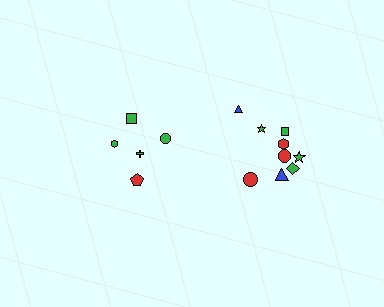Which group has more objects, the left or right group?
The right group.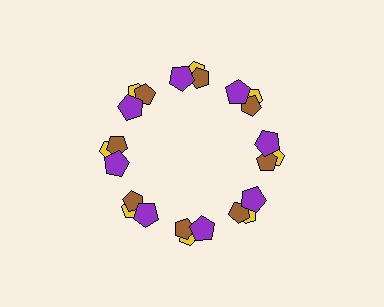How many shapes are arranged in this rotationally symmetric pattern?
There are 24 shapes, arranged in 8 groups of 3.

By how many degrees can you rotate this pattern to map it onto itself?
The pattern maps onto itself every 45 degrees of rotation.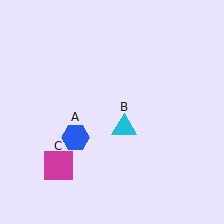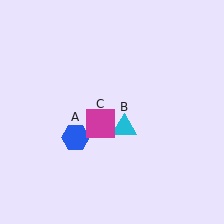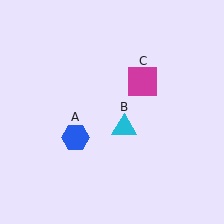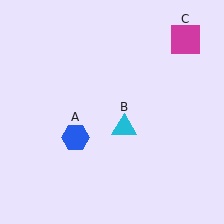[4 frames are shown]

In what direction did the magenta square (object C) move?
The magenta square (object C) moved up and to the right.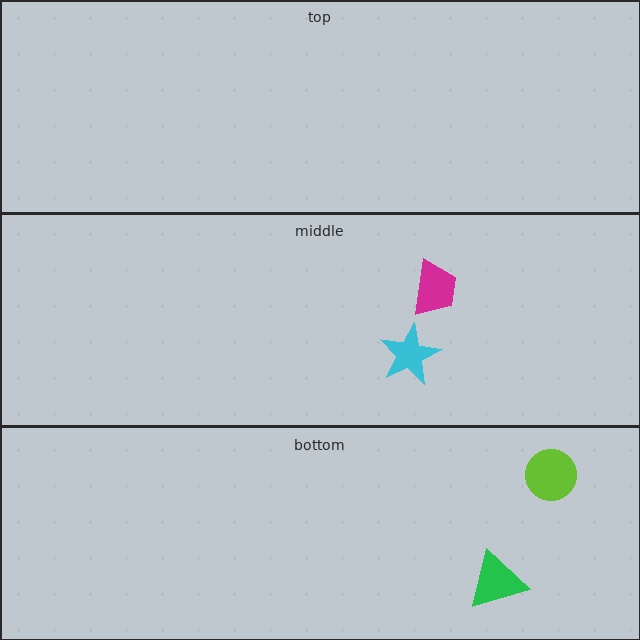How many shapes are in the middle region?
2.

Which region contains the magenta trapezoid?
The middle region.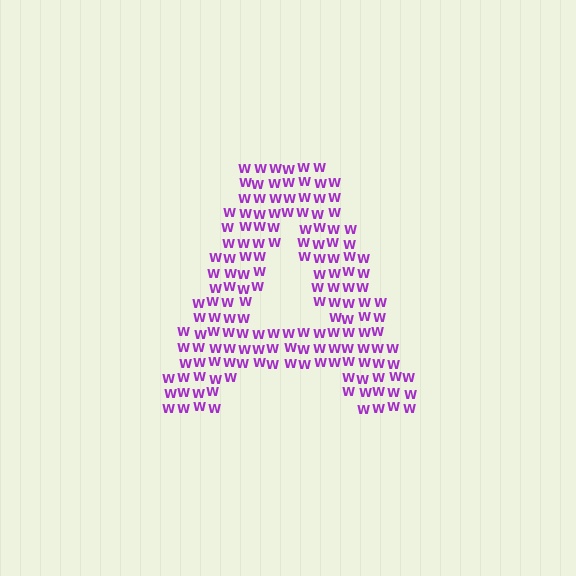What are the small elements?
The small elements are letter W's.